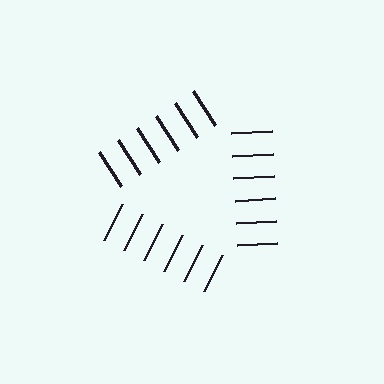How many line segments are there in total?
18 — 6 along each of the 3 edges.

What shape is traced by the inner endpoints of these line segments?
An illusory triangle — the line segments terminate on its edges but no continuous stroke is drawn.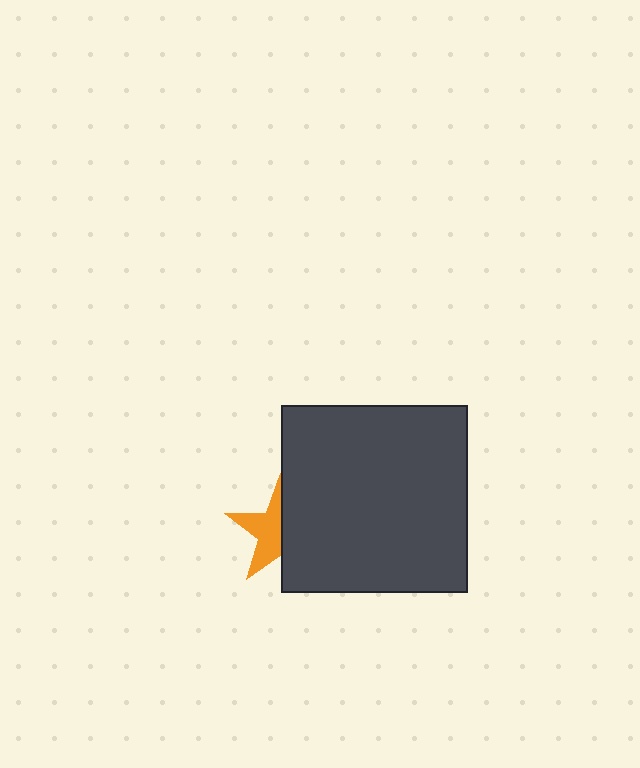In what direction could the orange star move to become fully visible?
The orange star could move left. That would shift it out from behind the dark gray square entirely.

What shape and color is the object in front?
The object in front is a dark gray square.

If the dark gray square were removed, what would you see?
You would see the complete orange star.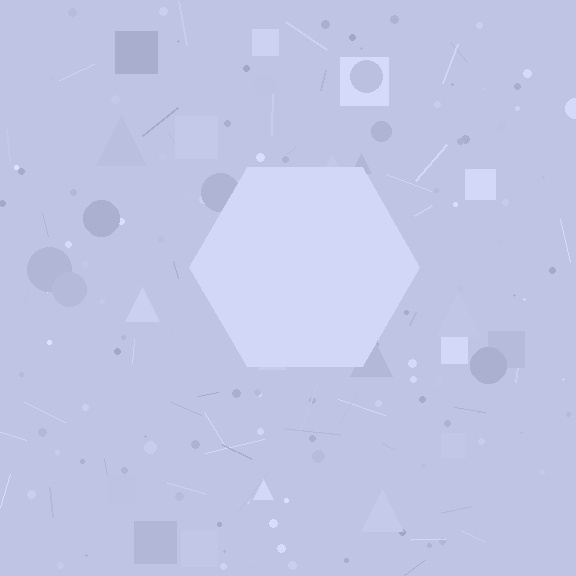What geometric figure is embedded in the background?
A hexagon is embedded in the background.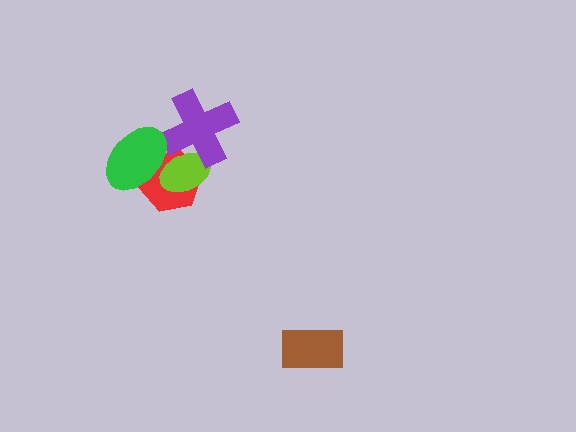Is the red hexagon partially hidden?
Yes, it is partially covered by another shape.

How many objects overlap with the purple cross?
2 objects overlap with the purple cross.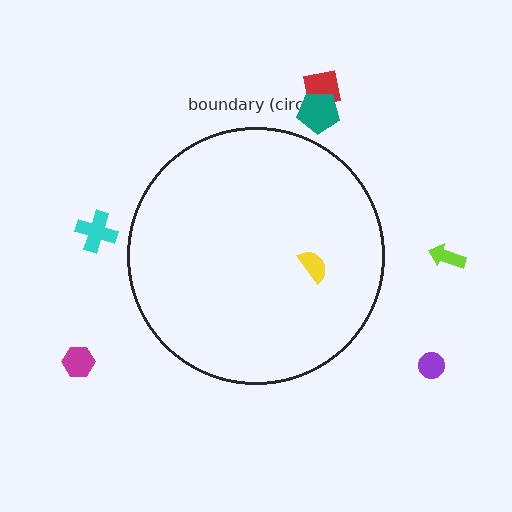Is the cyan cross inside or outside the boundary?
Outside.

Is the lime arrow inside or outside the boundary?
Outside.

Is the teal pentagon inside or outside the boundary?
Outside.